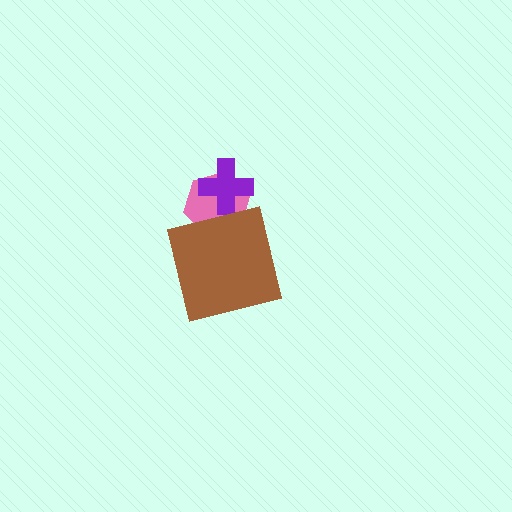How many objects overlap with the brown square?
1 object overlaps with the brown square.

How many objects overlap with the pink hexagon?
2 objects overlap with the pink hexagon.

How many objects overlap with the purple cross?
1 object overlaps with the purple cross.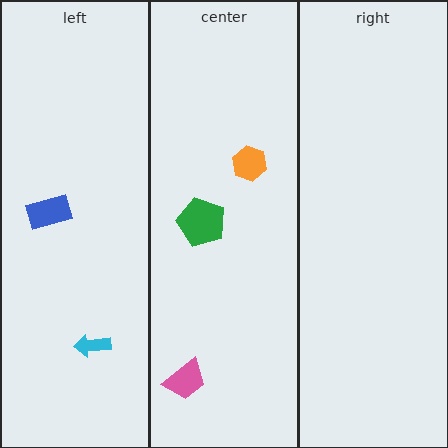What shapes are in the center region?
The pink trapezoid, the orange hexagon, the green pentagon.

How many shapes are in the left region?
2.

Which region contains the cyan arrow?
The left region.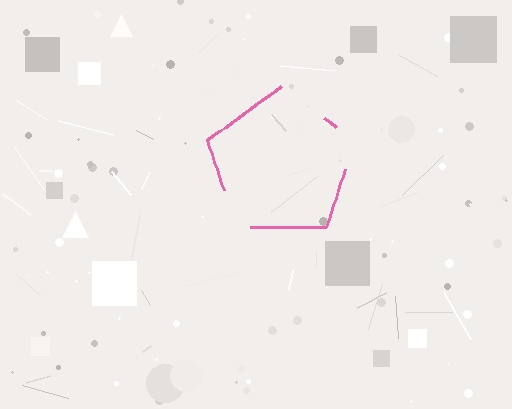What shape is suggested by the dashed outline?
The dashed outline suggests a pentagon.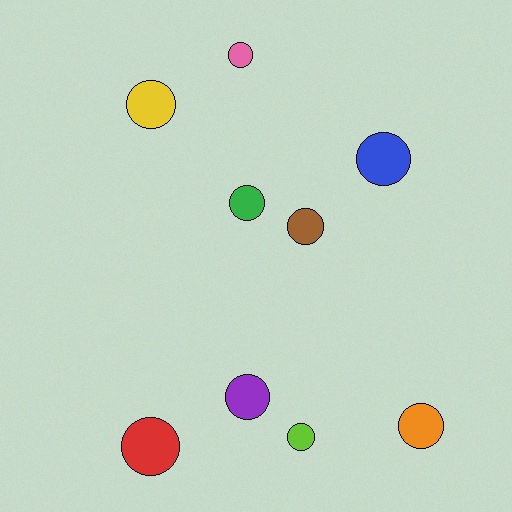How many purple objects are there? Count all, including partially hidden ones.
There is 1 purple object.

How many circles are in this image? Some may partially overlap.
There are 9 circles.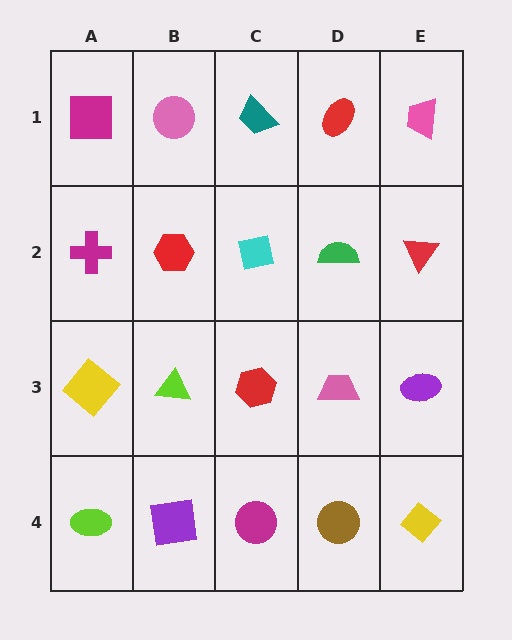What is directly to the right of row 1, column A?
A pink circle.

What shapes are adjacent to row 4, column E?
A purple ellipse (row 3, column E), a brown circle (row 4, column D).